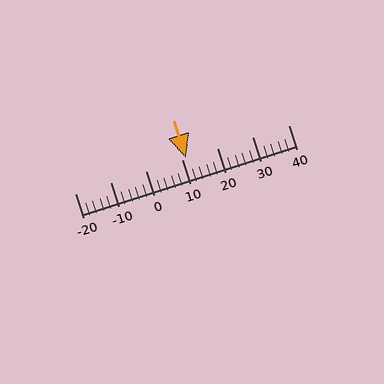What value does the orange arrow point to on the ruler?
The orange arrow points to approximately 11.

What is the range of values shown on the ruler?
The ruler shows values from -20 to 40.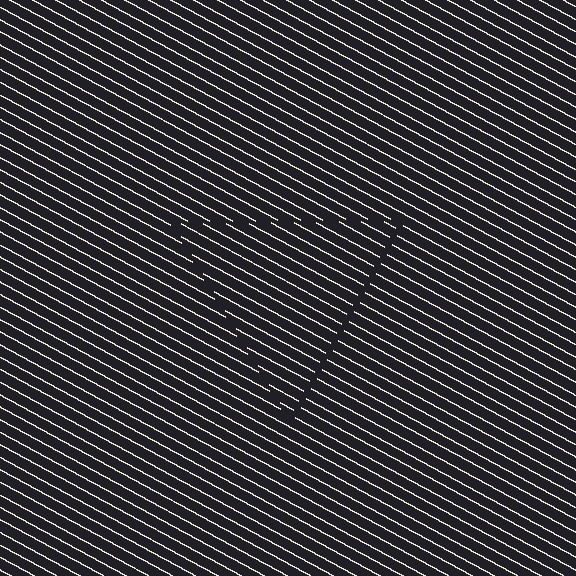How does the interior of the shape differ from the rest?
The interior of the shape contains the same grating, shifted by half a period — the contour is defined by the phase discontinuity where line-ends from the inner and outer gratings abut.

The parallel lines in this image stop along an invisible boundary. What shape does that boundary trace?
An illusory triangle. The interior of the shape contains the same grating, shifted by half a period — the contour is defined by the phase discontinuity where line-ends from the inner and outer gratings abut.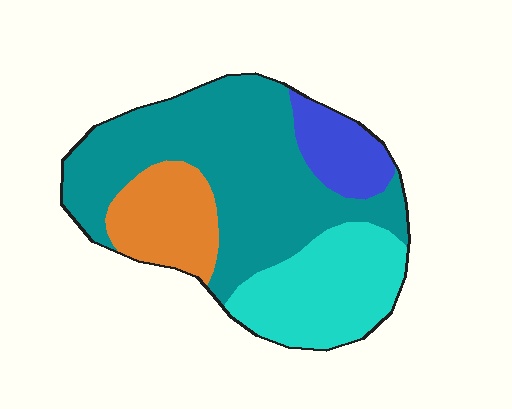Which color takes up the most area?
Teal, at roughly 50%.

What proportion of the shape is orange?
Orange takes up about one sixth (1/6) of the shape.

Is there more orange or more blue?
Orange.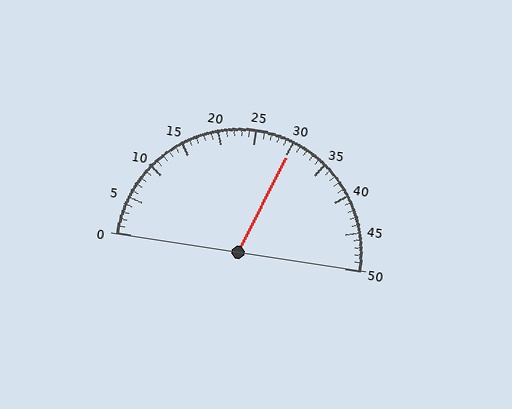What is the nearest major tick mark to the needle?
The nearest major tick mark is 30.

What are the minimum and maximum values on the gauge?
The gauge ranges from 0 to 50.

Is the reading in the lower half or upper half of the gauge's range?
The reading is in the upper half of the range (0 to 50).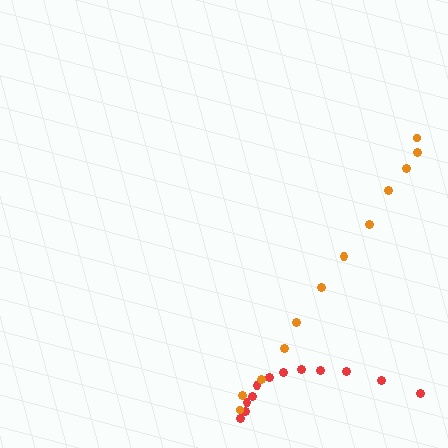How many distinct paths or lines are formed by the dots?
There are 2 distinct paths.